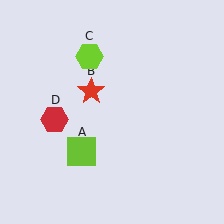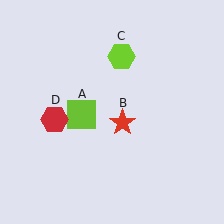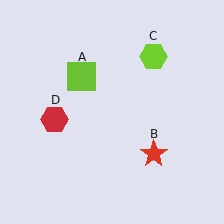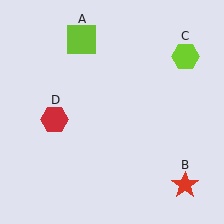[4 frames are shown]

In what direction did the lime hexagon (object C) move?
The lime hexagon (object C) moved right.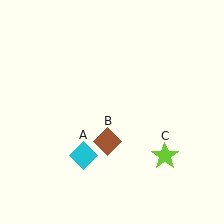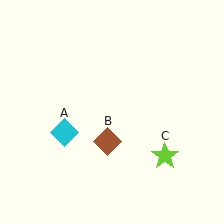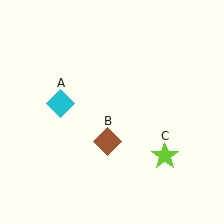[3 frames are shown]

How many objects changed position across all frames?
1 object changed position: cyan diamond (object A).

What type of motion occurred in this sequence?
The cyan diamond (object A) rotated clockwise around the center of the scene.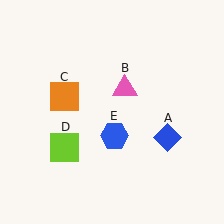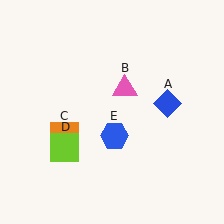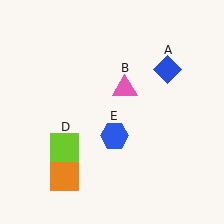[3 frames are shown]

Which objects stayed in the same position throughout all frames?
Pink triangle (object B) and lime square (object D) and blue hexagon (object E) remained stationary.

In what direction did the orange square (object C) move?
The orange square (object C) moved down.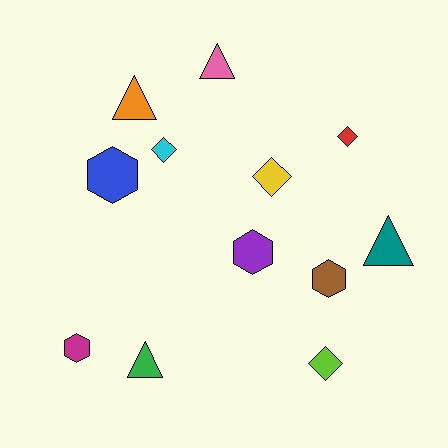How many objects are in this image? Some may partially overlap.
There are 12 objects.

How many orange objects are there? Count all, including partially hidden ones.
There is 1 orange object.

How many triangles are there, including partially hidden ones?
There are 4 triangles.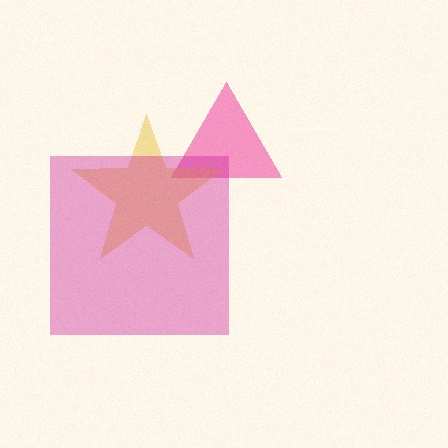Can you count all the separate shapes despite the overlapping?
Yes, there are 3 separate shapes.